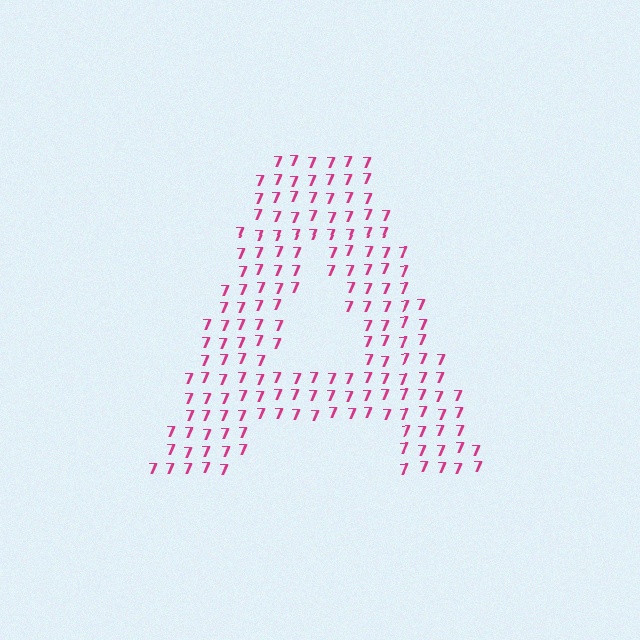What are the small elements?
The small elements are digit 7's.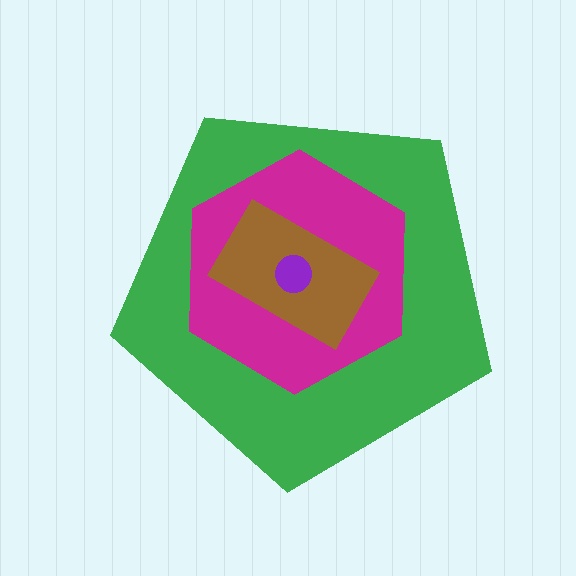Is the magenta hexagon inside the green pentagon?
Yes.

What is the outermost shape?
The green pentagon.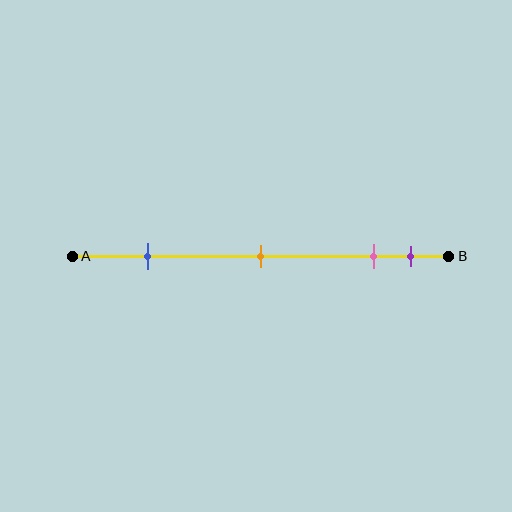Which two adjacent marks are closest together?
The pink and purple marks are the closest adjacent pair.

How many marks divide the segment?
There are 4 marks dividing the segment.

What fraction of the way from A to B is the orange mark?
The orange mark is approximately 50% (0.5) of the way from A to B.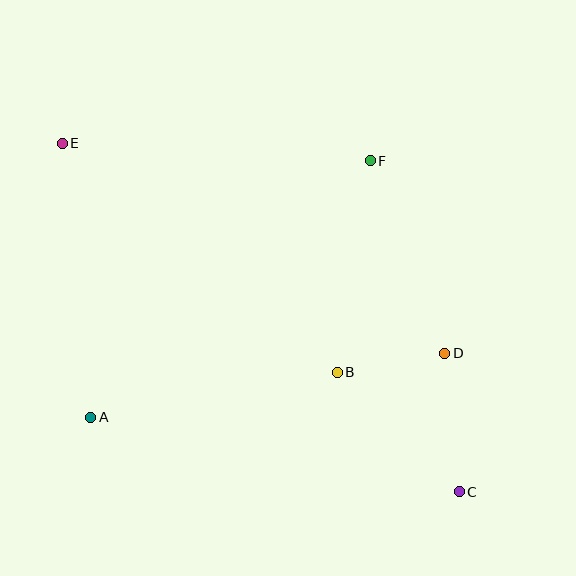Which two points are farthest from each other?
Points C and E are farthest from each other.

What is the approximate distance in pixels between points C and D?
The distance between C and D is approximately 139 pixels.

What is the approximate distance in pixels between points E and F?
The distance between E and F is approximately 309 pixels.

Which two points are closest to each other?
Points B and D are closest to each other.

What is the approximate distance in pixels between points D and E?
The distance between D and E is approximately 436 pixels.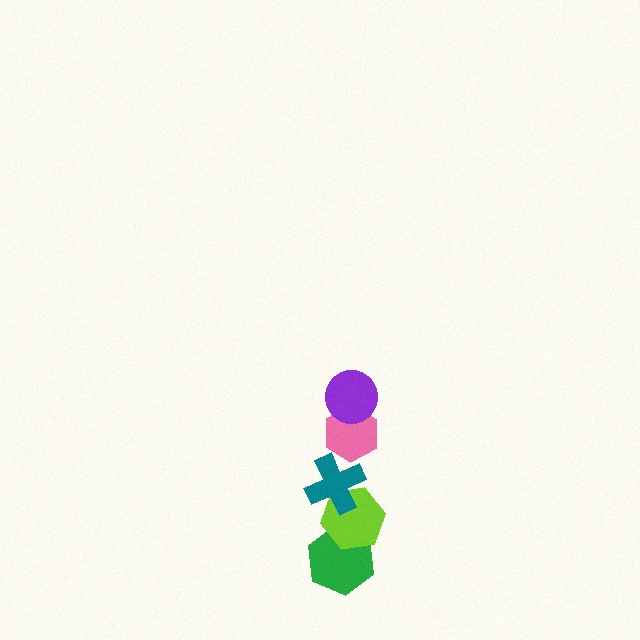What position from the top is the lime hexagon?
The lime hexagon is 4th from the top.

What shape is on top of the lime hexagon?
The teal cross is on top of the lime hexagon.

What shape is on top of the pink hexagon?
The purple circle is on top of the pink hexagon.